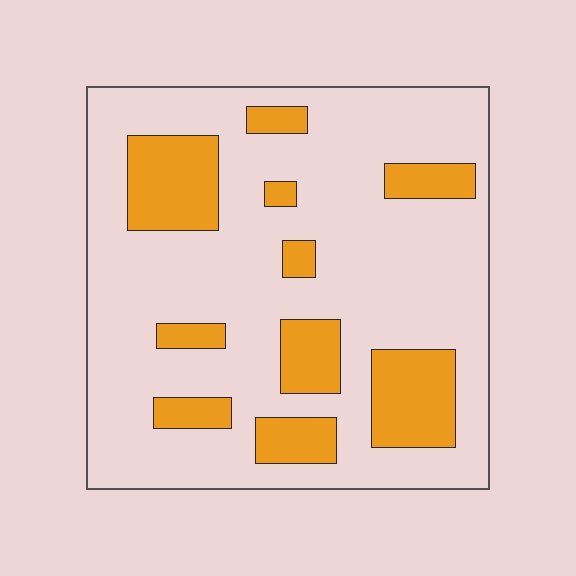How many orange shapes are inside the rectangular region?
10.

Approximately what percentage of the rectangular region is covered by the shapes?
Approximately 25%.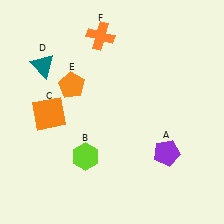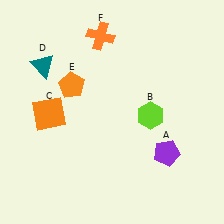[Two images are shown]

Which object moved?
The lime hexagon (B) moved right.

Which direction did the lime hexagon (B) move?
The lime hexagon (B) moved right.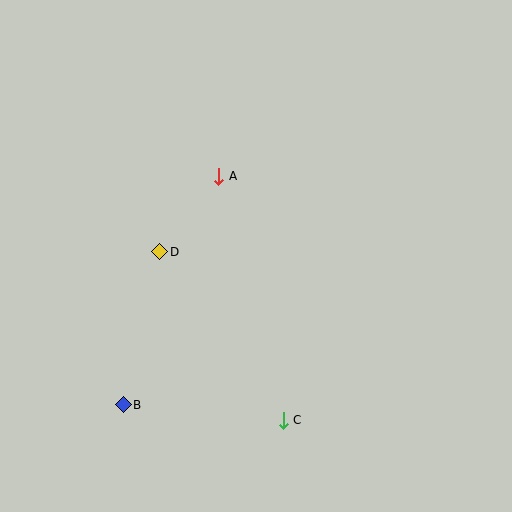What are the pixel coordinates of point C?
Point C is at (283, 420).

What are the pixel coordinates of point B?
Point B is at (123, 405).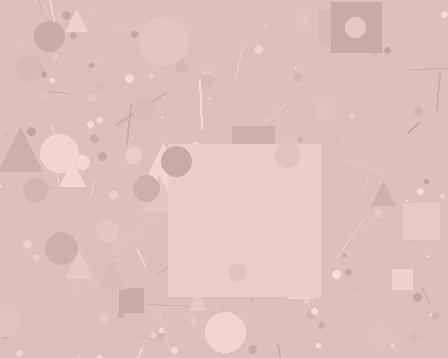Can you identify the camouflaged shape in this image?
The camouflaged shape is a square.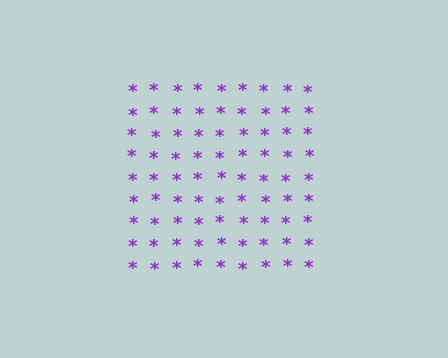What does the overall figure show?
The overall figure shows a square.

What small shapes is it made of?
It is made of small asterisks.